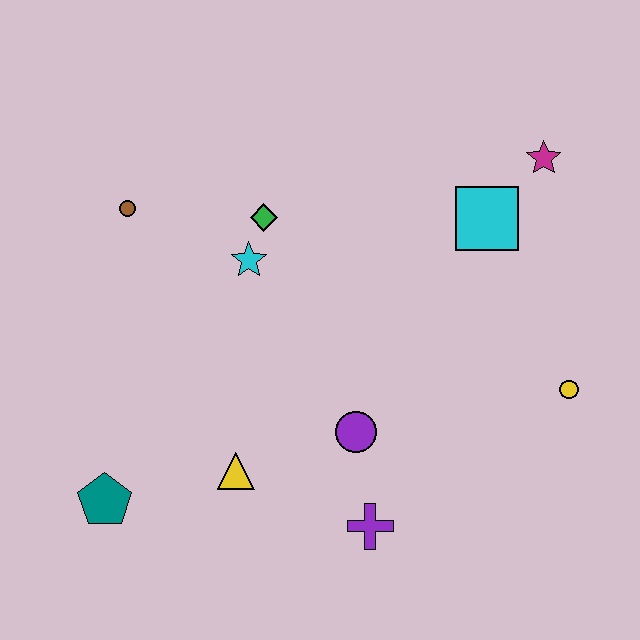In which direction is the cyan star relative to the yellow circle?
The cyan star is to the left of the yellow circle.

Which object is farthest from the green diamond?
The yellow circle is farthest from the green diamond.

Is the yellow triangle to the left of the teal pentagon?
No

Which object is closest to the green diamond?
The cyan star is closest to the green diamond.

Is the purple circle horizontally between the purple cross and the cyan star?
Yes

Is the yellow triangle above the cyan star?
No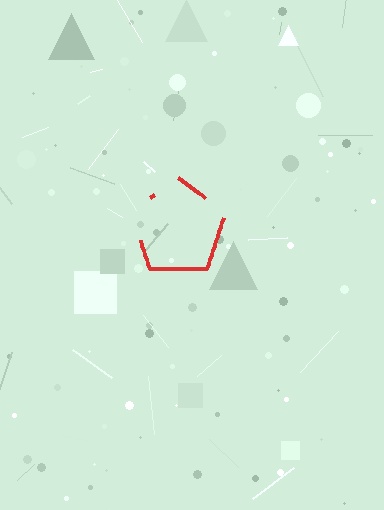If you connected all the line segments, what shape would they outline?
They would outline a pentagon.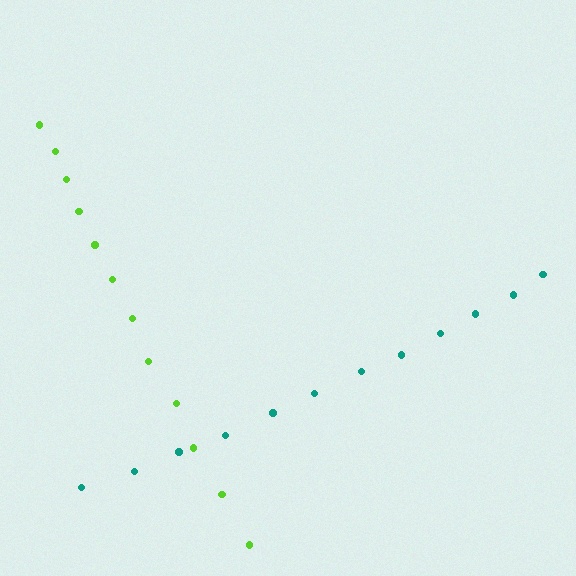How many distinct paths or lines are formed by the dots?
There are 2 distinct paths.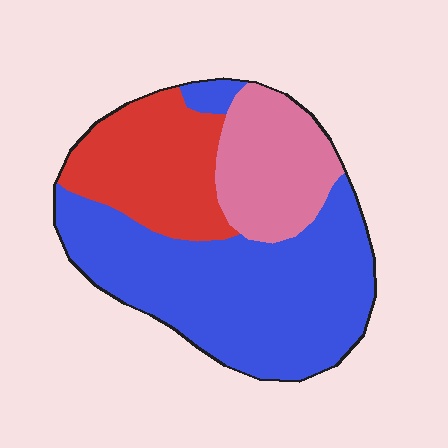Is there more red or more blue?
Blue.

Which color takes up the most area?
Blue, at roughly 55%.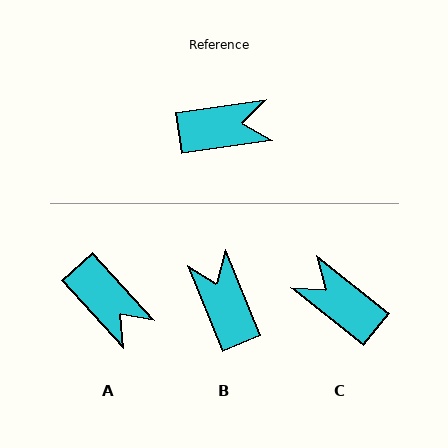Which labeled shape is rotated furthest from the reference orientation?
C, about 133 degrees away.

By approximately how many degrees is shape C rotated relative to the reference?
Approximately 133 degrees counter-clockwise.